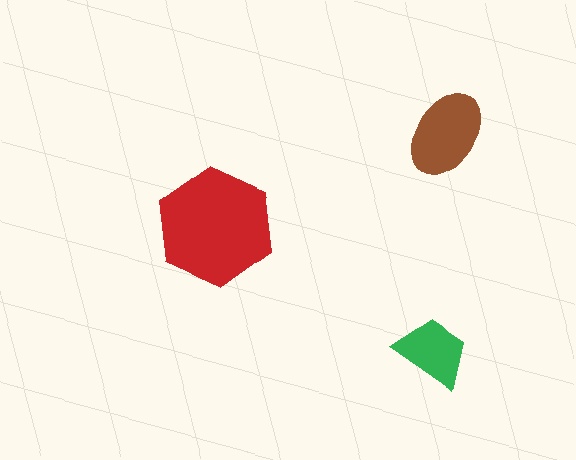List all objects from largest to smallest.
The red hexagon, the brown ellipse, the green trapezoid.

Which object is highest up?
The brown ellipse is topmost.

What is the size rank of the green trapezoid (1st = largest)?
3rd.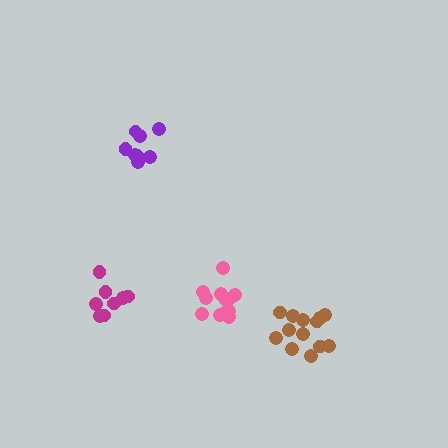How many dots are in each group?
Group 1: 8 dots, Group 2: 8 dots, Group 3: 13 dots, Group 4: 13 dots (42 total).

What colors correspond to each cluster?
The clusters are colored: purple, magenta, brown, pink.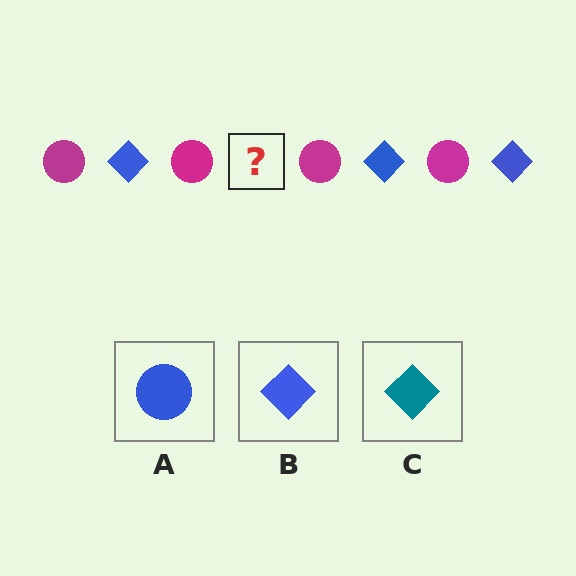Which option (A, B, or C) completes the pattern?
B.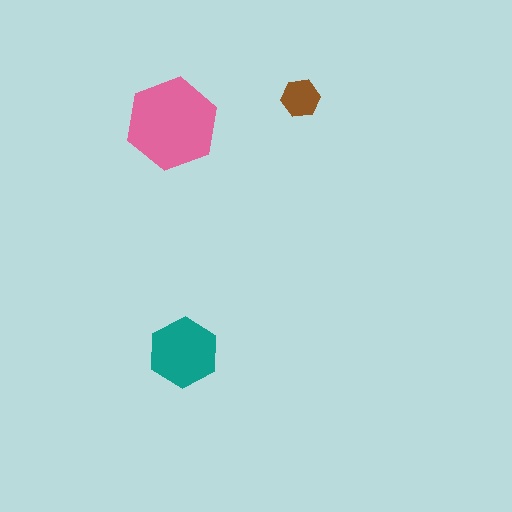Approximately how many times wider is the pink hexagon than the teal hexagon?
About 1.5 times wider.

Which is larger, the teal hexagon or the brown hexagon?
The teal one.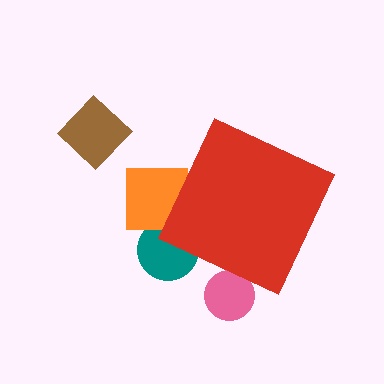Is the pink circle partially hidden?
Yes, the pink circle is partially hidden behind the red diamond.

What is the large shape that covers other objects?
A red diamond.